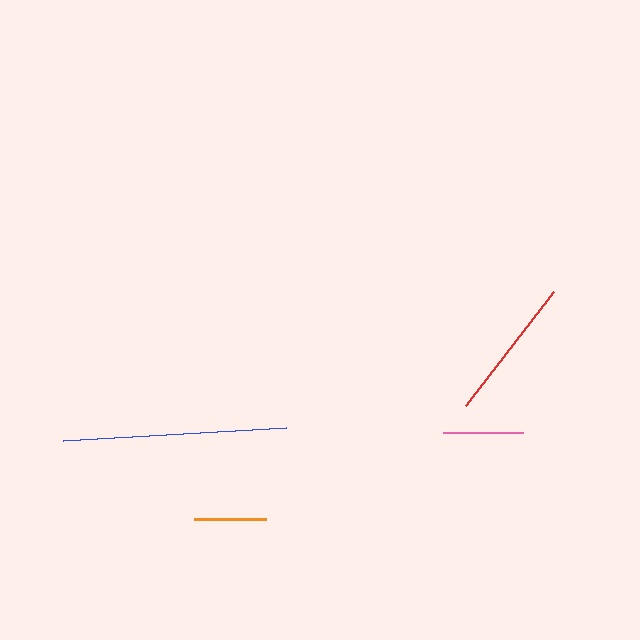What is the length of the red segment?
The red segment is approximately 144 pixels long.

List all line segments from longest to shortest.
From longest to shortest: blue, red, pink, orange.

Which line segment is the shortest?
The orange line is the shortest at approximately 71 pixels.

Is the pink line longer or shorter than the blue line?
The blue line is longer than the pink line.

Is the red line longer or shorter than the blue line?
The blue line is longer than the red line.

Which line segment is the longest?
The blue line is the longest at approximately 224 pixels.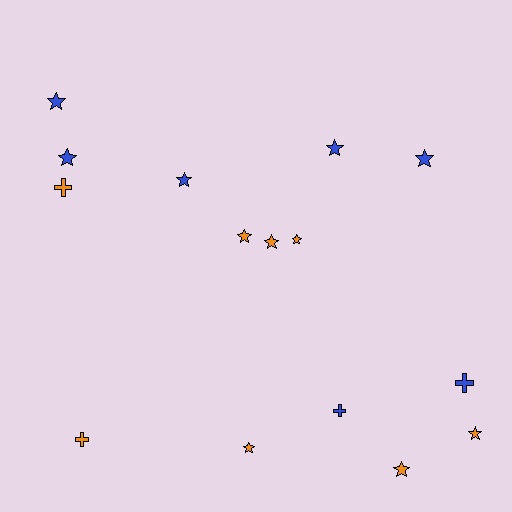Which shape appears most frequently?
Star, with 11 objects.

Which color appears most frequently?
Orange, with 8 objects.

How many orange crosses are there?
There are 2 orange crosses.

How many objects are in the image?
There are 15 objects.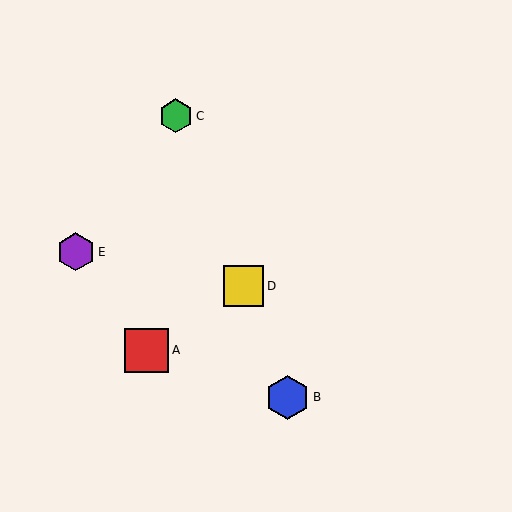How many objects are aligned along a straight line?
3 objects (B, C, D) are aligned along a straight line.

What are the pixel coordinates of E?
Object E is at (76, 252).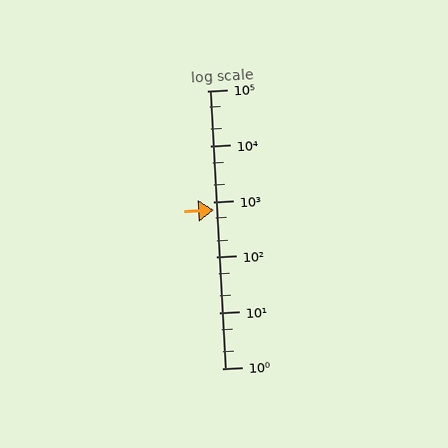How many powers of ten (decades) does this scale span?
The scale spans 5 decades, from 1 to 100000.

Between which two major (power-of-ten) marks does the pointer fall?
The pointer is between 100 and 1000.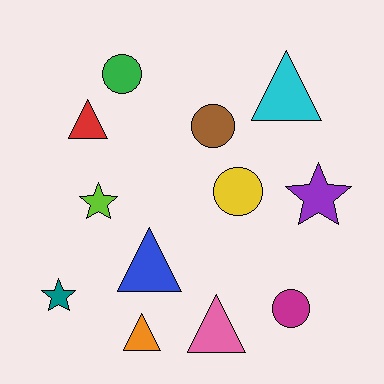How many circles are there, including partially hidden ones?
There are 4 circles.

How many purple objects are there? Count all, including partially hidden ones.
There is 1 purple object.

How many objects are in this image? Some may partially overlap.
There are 12 objects.